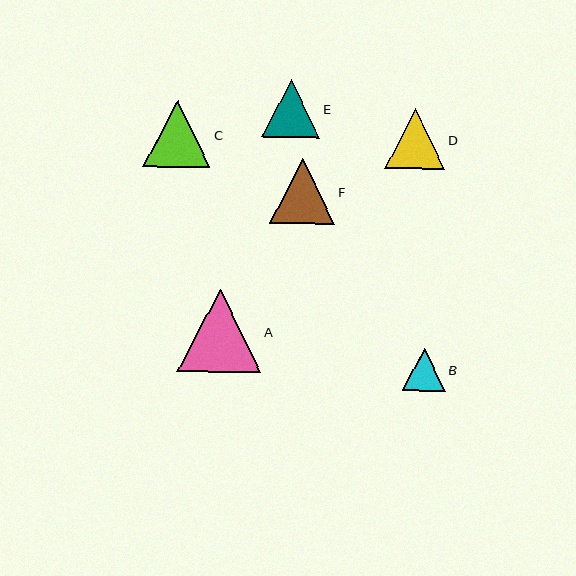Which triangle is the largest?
Triangle A is the largest with a size of approximately 83 pixels.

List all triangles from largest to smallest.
From largest to smallest: A, C, F, D, E, B.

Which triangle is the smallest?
Triangle B is the smallest with a size of approximately 43 pixels.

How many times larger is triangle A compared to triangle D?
Triangle A is approximately 1.4 times the size of triangle D.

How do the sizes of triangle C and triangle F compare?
Triangle C and triangle F are approximately the same size.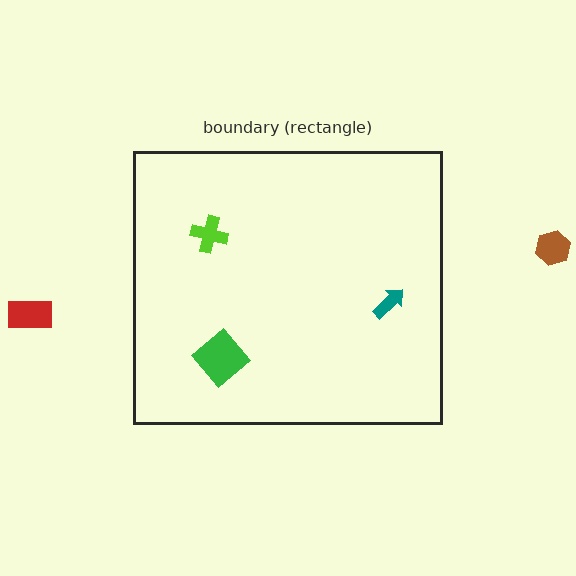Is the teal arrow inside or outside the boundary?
Inside.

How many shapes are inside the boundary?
3 inside, 2 outside.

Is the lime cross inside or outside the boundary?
Inside.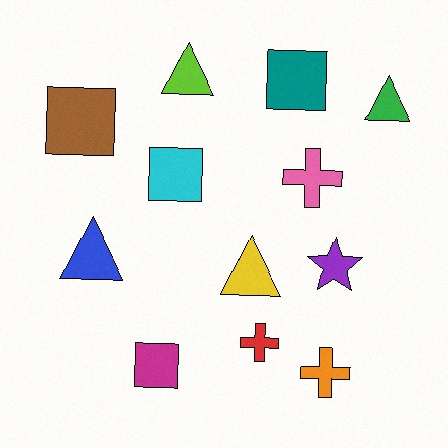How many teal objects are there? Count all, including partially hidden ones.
There is 1 teal object.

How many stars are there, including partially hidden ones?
There is 1 star.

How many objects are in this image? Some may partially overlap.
There are 12 objects.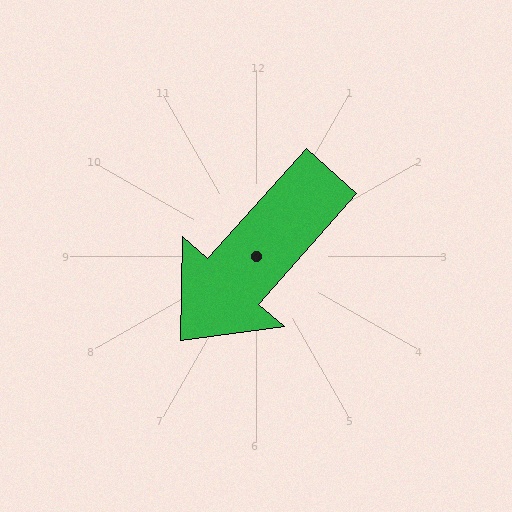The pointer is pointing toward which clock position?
Roughly 7 o'clock.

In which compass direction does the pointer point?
Southwest.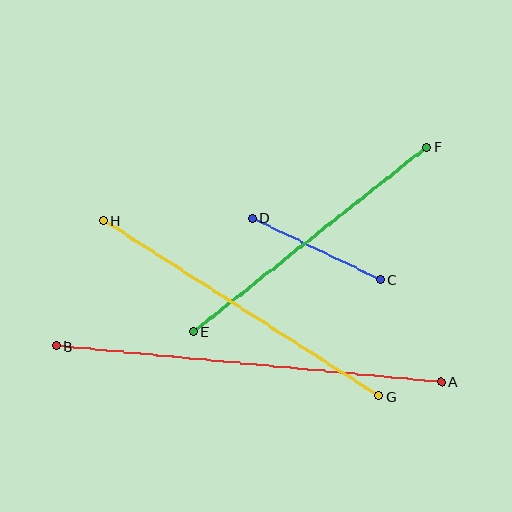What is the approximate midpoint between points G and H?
The midpoint is at approximately (241, 308) pixels.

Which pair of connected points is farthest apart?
Points A and B are farthest apart.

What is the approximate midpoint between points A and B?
The midpoint is at approximately (249, 364) pixels.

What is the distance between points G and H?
The distance is approximately 327 pixels.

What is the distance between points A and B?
The distance is approximately 387 pixels.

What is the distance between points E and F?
The distance is approximately 297 pixels.